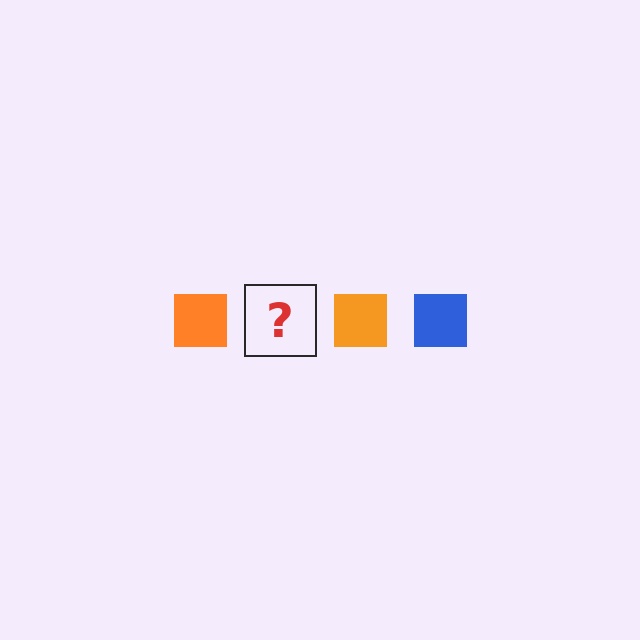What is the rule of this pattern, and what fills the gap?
The rule is that the pattern cycles through orange, blue squares. The gap should be filled with a blue square.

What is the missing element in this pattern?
The missing element is a blue square.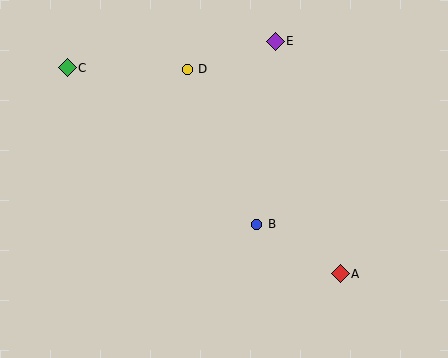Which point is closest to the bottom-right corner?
Point A is closest to the bottom-right corner.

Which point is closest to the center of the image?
Point B at (257, 224) is closest to the center.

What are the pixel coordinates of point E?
Point E is at (275, 41).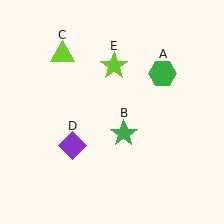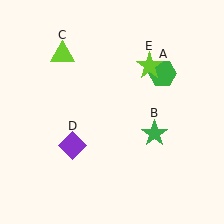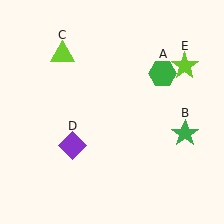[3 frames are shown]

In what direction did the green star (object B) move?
The green star (object B) moved right.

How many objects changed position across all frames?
2 objects changed position: green star (object B), lime star (object E).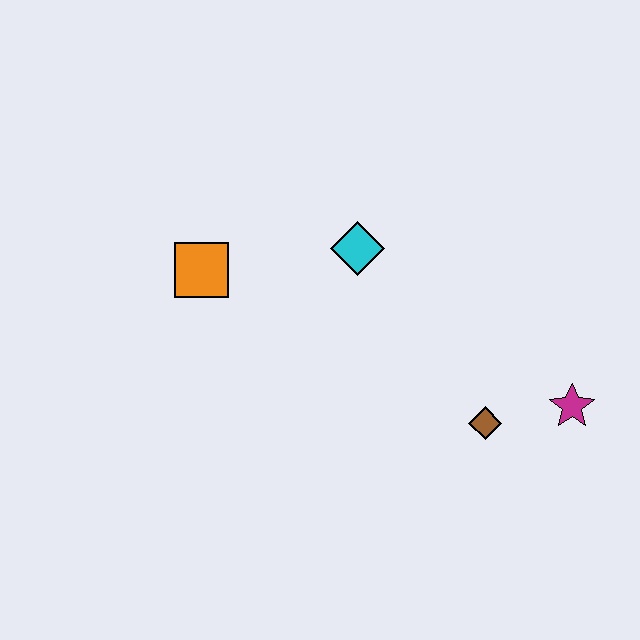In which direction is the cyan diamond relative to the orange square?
The cyan diamond is to the right of the orange square.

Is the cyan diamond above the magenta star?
Yes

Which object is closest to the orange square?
The cyan diamond is closest to the orange square.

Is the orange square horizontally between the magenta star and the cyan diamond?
No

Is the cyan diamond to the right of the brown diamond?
No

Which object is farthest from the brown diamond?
The orange square is farthest from the brown diamond.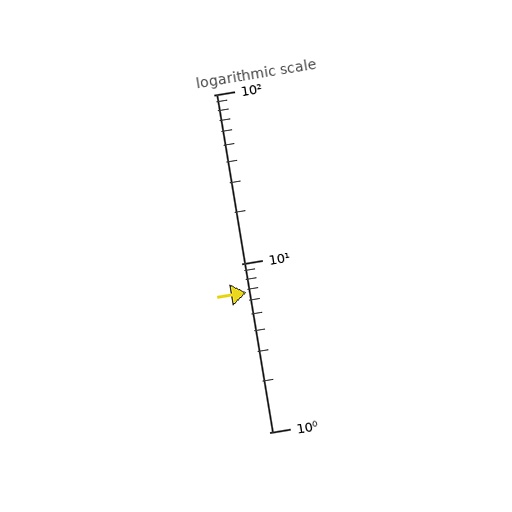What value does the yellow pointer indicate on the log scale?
The pointer indicates approximately 6.7.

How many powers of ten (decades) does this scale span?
The scale spans 2 decades, from 1 to 100.